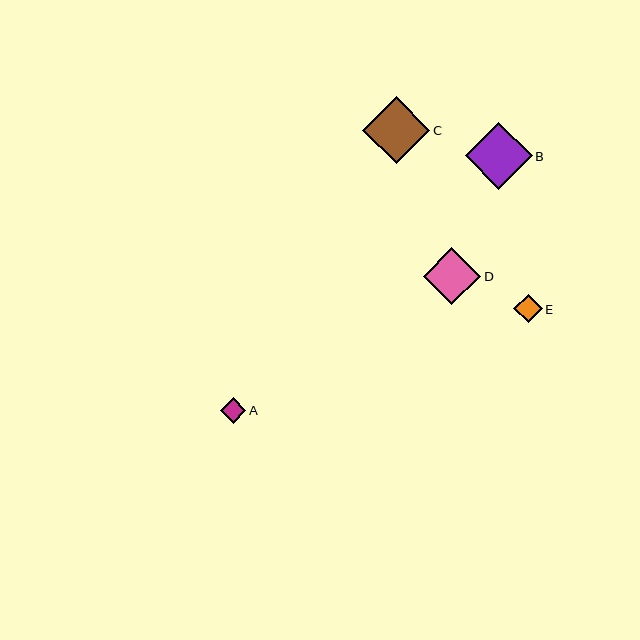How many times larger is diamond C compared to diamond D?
Diamond C is approximately 1.2 times the size of diamond D.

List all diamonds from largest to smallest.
From largest to smallest: C, B, D, E, A.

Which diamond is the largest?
Diamond C is the largest with a size of approximately 67 pixels.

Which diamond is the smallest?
Diamond A is the smallest with a size of approximately 25 pixels.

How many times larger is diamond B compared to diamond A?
Diamond B is approximately 2.6 times the size of diamond A.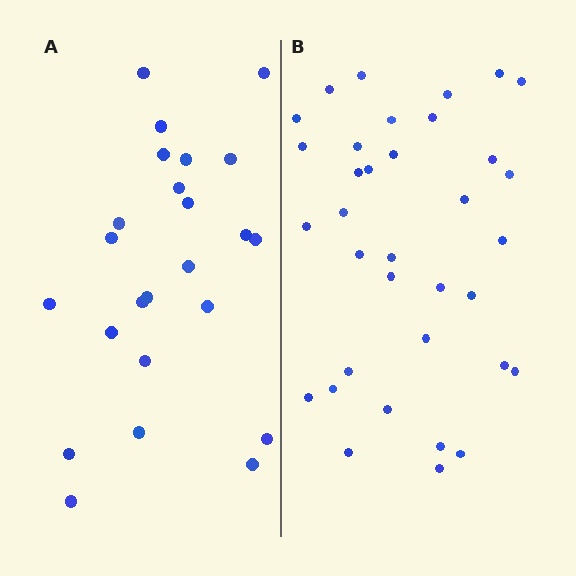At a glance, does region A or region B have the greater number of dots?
Region B (the right region) has more dots.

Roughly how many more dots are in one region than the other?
Region B has roughly 12 or so more dots than region A.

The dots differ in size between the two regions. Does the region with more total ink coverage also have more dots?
No. Region A has more total ink coverage because its dots are larger, but region B actually contains more individual dots. Total area can be misleading — the number of items is what matters here.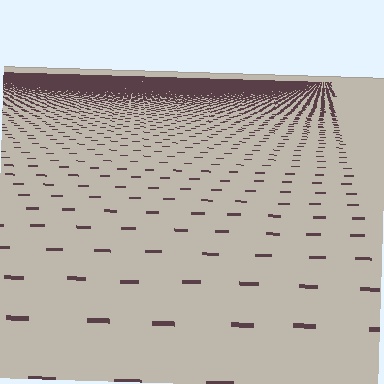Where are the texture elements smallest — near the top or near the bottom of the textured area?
Near the top.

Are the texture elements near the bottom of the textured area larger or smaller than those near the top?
Larger. Near the bottom, elements are closer to the viewer and appear at a bigger on-screen size.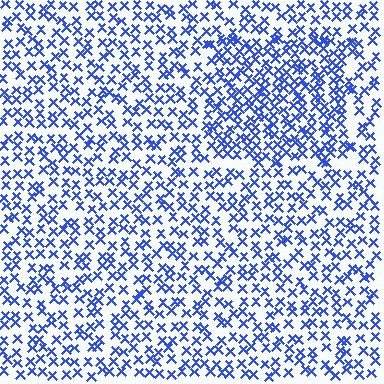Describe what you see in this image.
The image contains small blue elements arranged at two different densities. A rectangle-shaped region is visible where the elements are more densely packed than the surrounding area.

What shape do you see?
I see a rectangle.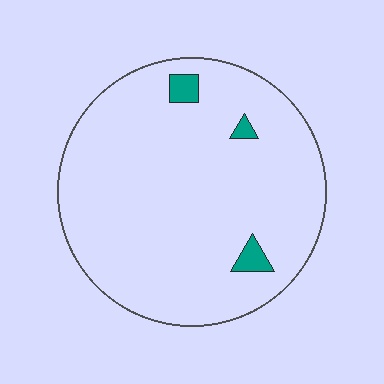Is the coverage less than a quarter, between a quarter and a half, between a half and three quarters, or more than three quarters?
Less than a quarter.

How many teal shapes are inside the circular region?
3.